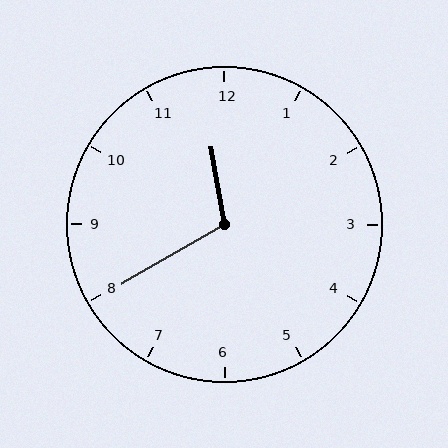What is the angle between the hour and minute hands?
Approximately 110 degrees.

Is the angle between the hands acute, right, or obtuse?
It is obtuse.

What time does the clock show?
11:40.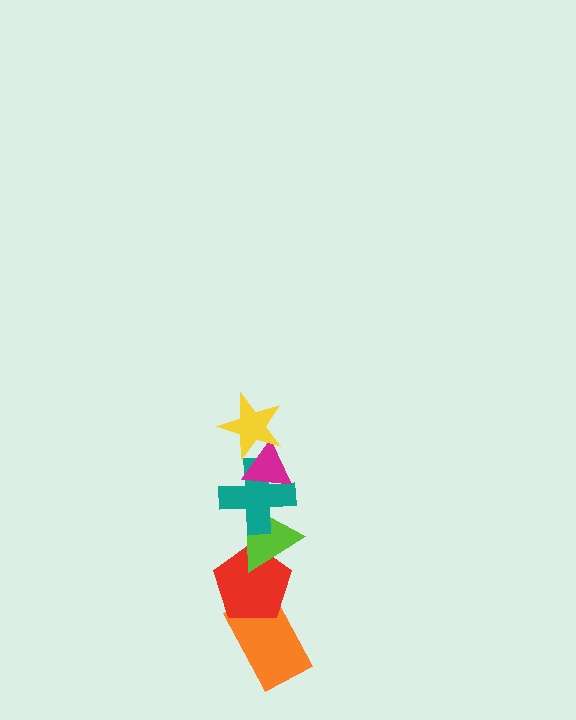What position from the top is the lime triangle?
The lime triangle is 4th from the top.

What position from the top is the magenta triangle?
The magenta triangle is 2nd from the top.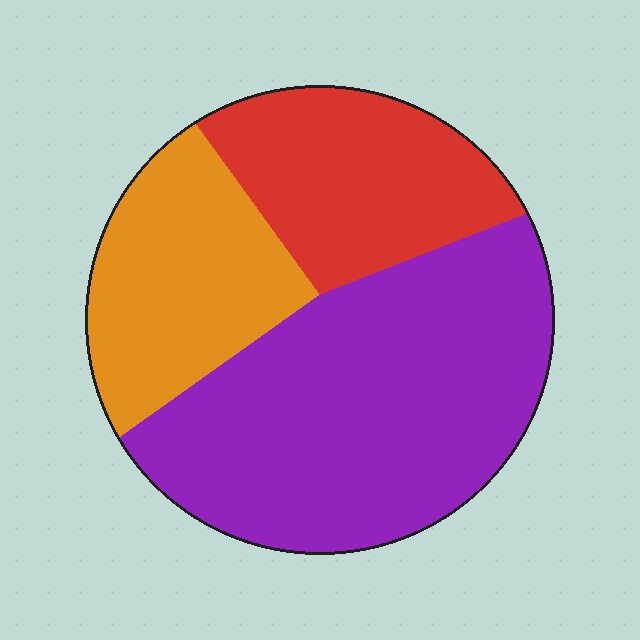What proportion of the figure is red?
Red covers 24% of the figure.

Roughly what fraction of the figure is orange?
Orange covers roughly 25% of the figure.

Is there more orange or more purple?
Purple.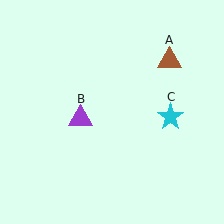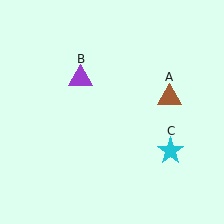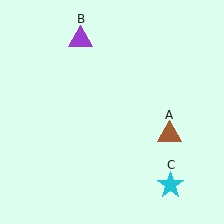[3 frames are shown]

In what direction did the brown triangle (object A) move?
The brown triangle (object A) moved down.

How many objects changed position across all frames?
3 objects changed position: brown triangle (object A), purple triangle (object B), cyan star (object C).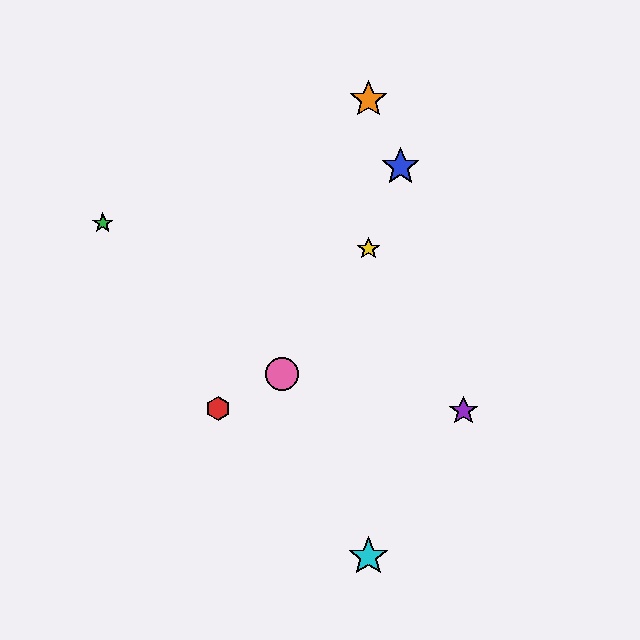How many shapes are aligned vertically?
3 shapes (the yellow star, the orange star, the cyan star) are aligned vertically.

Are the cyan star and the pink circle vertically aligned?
No, the cyan star is at x≈368 and the pink circle is at x≈282.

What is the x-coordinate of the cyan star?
The cyan star is at x≈368.